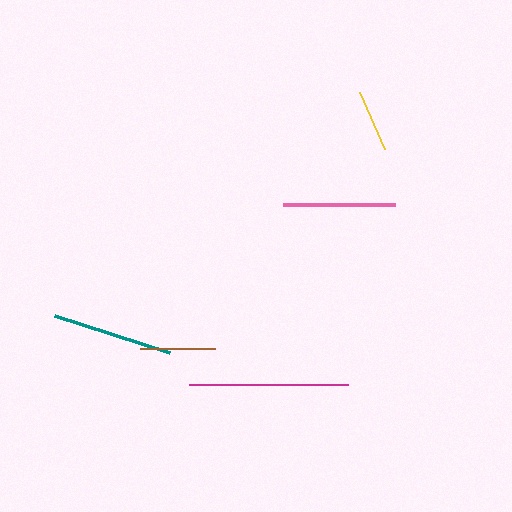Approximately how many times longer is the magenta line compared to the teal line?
The magenta line is approximately 1.3 times the length of the teal line.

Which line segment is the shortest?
The yellow line is the shortest at approximately 62 pixels.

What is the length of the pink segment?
The pink segment is approximately 112 pixels long.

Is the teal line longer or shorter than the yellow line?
The teal line is longer than the yellow line.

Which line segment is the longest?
The magenta line is the longest at approximately 159 pixels.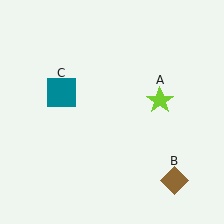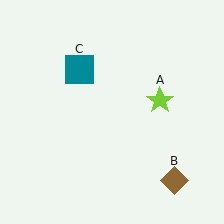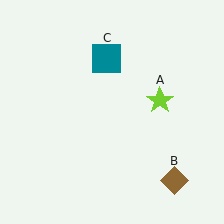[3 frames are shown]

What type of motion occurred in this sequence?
The teal square (object C) rotated clockwise around the center of the scene.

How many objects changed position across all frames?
1 object changed position: teal square (object C).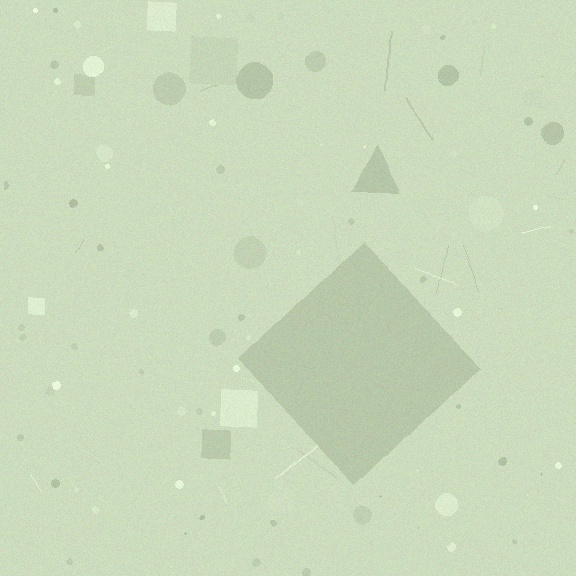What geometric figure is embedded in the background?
A diamond is embedded in the background.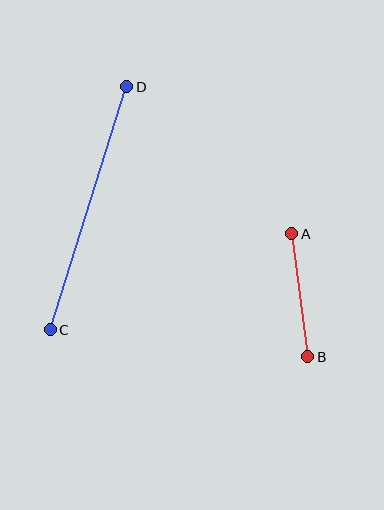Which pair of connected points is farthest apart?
Points C and D are farthest apart.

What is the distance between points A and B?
The distance is approximately 124 pixels.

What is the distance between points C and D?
The distance is approximately 255 pixels.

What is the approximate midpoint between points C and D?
The midpoint is at approximately (88, 208) pixels.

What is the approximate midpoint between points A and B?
The midpoint is at approximately (300, 295) pixels.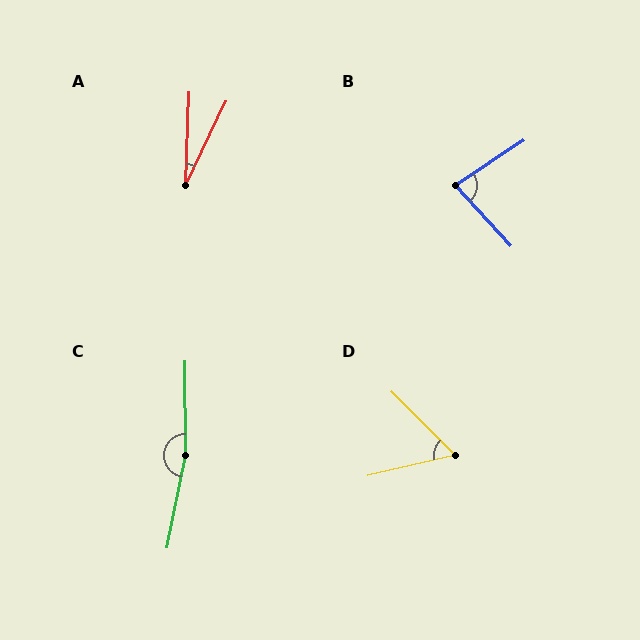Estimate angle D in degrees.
Approximately 58 degrees.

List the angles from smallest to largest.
A (23°), D (58°), B (81°), C (169°).